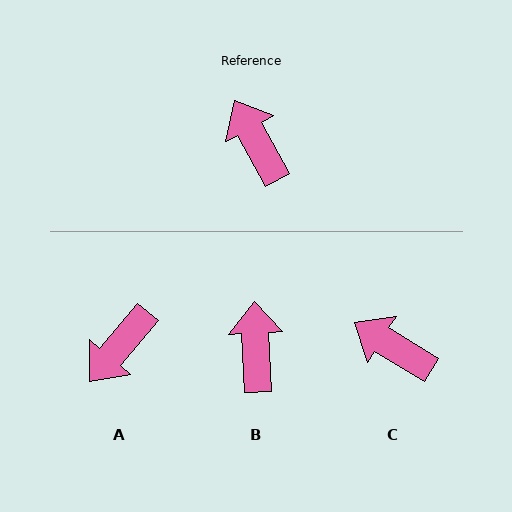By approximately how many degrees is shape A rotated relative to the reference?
Approximately 112 degrees counter-clockwise.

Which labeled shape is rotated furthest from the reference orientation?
A, about 112 degrees away.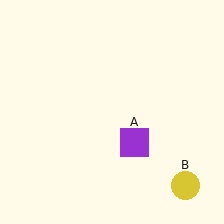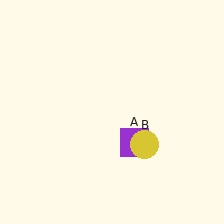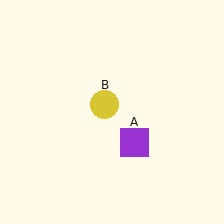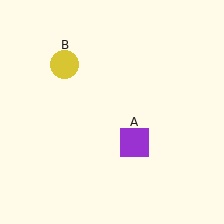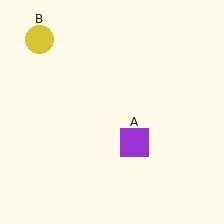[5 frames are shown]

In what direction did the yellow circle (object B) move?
The yellow circle (object B) moved up and to the left.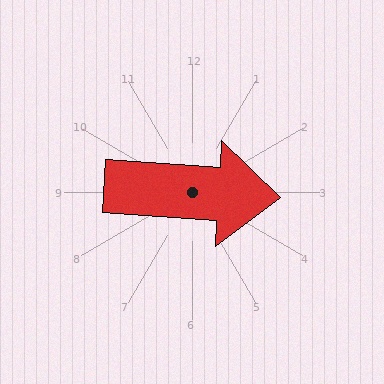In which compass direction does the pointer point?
East.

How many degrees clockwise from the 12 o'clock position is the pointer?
Approximately 94 degrees.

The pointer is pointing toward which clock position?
Roughly 3 o'clock.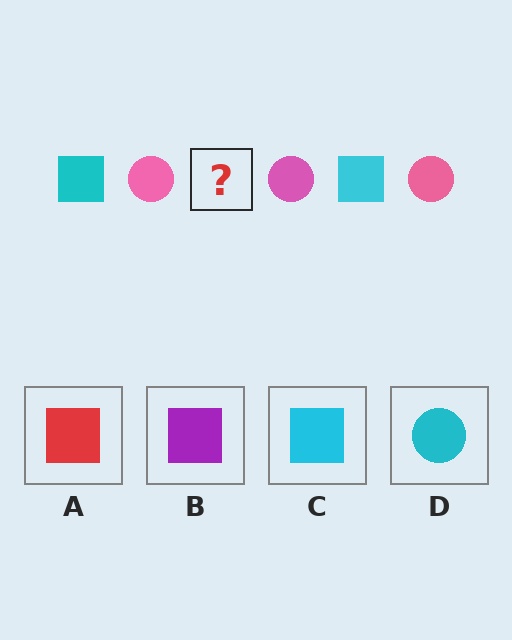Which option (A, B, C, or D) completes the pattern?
C.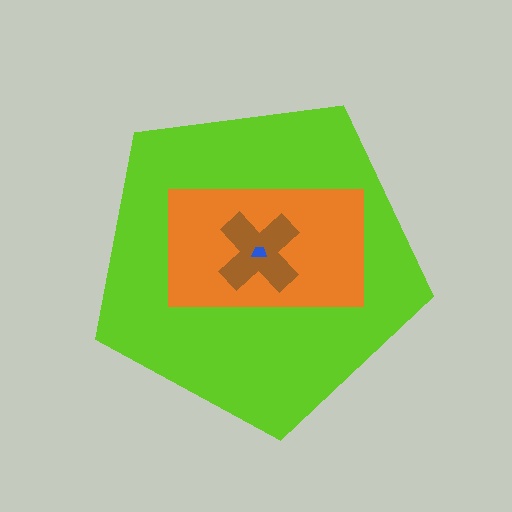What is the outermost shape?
The lime pentagon.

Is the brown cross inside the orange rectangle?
Yes.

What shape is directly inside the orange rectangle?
The brown cross.